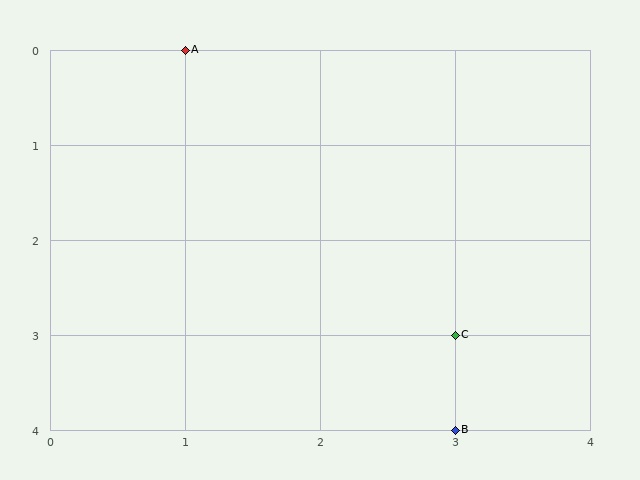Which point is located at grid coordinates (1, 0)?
Point A is at (1, 0).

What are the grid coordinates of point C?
Point C is at grid coordinates (3, 3).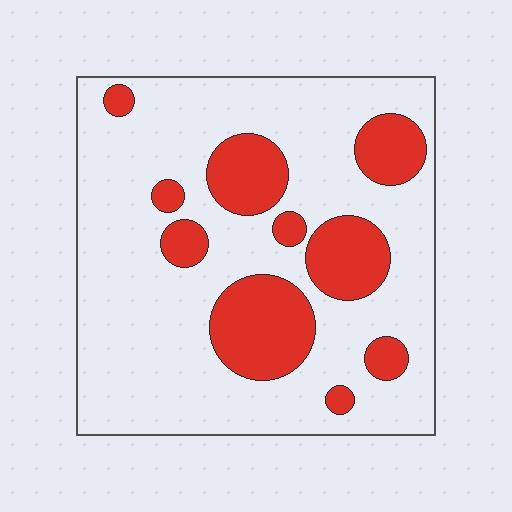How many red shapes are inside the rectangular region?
10.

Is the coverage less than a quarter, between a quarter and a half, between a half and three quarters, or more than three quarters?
Less than a quarter.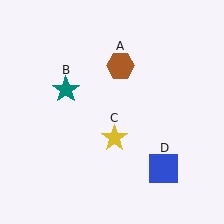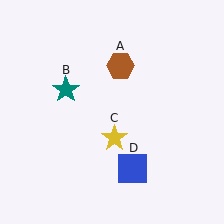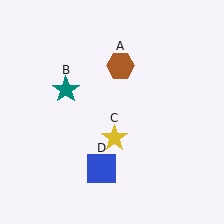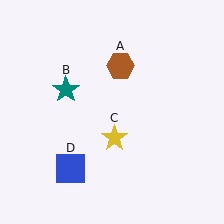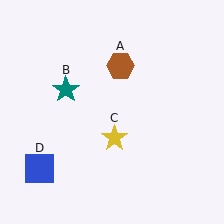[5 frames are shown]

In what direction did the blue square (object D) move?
The blue square (object D) moved left.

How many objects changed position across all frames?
1 object changed position: blue square (object D).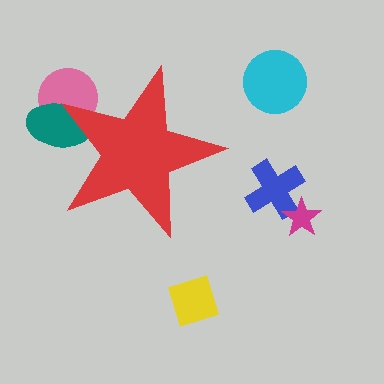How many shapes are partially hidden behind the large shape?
2 shapes are partially hidden.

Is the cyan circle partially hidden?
No, the cyan circle is fully visible.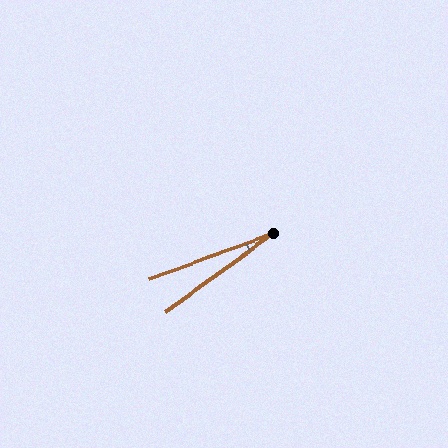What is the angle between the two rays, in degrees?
Approximately 16 degrees.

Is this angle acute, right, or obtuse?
It is acute.